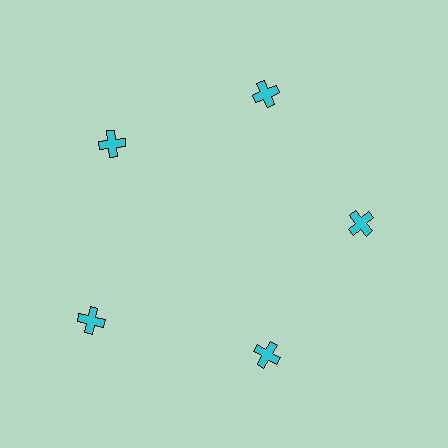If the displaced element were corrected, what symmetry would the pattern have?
It would have 5-fold rotational symmetry — the pattern would map onto itself every 72 degrees.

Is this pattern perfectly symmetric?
No. The 5 cyan crosses are arranged in a ring, but one element near the 8 o'clock position is pushed outward from the center, breaking the 5-fold rotational symmetry.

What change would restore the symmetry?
The symmetry would be restored by moving it inward, back onto the ring so that all 5 crosses sit at equal angles and equal distance from the center.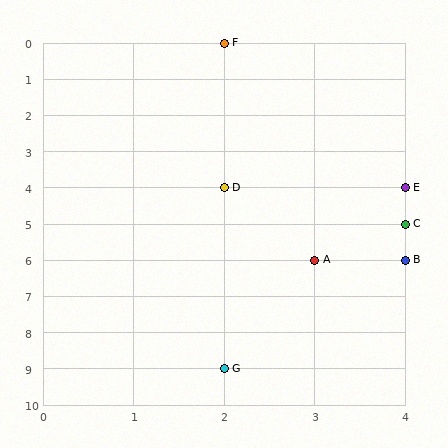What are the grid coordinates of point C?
Point C is at grid coordinates (4, 5).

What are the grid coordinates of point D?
Point D is at grid coordinates (2, 4).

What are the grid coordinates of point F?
Point F is at grid coordinates (2, 0).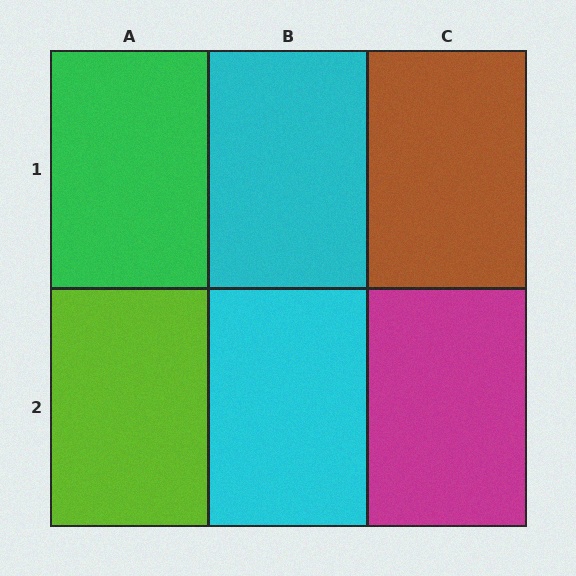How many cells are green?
1 cell is green.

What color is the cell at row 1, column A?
Green.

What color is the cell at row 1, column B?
Cyan.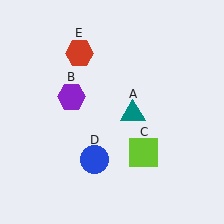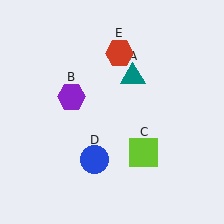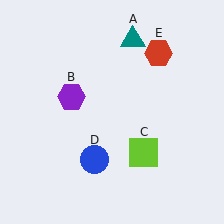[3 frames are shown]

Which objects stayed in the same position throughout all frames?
Purple hexagon (object B) and lime square (object C) and blue circle (object D) remained stationary.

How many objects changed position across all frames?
2 objects changed position: teal triangle (object A), red hexagon (object E).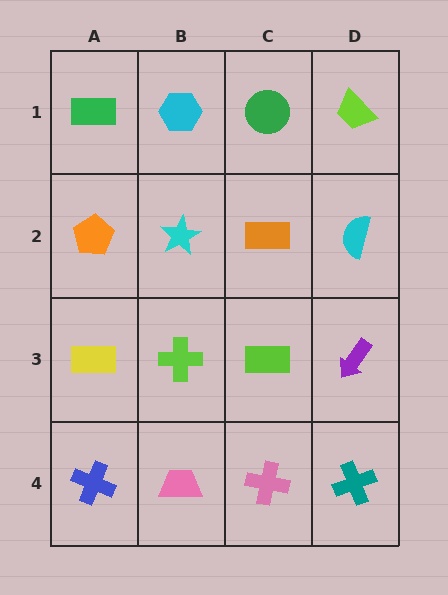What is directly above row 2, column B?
A cyan hexagon.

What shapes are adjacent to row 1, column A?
An orange pentagon (row 2, column A), a cyan hexagon (row 1, column B).